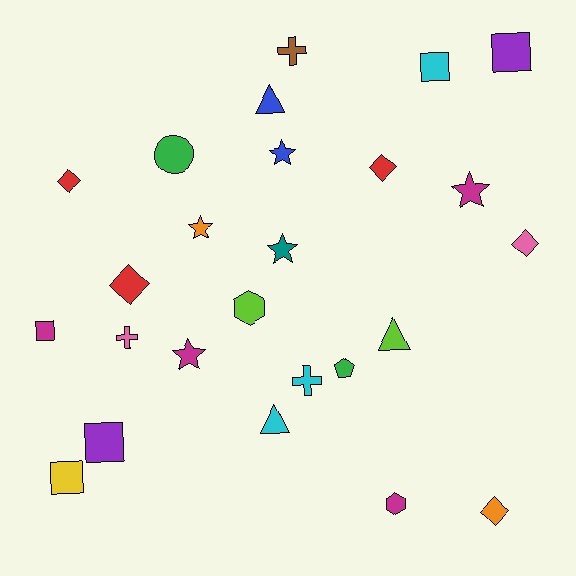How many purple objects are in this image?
There are 2 purple objects.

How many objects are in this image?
There are 25 objects.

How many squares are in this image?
There are 5 squares.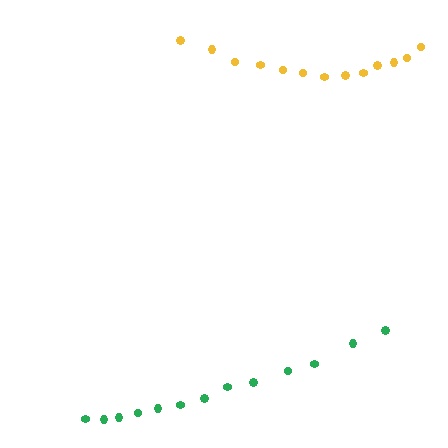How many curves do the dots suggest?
There are 2 distinct paths.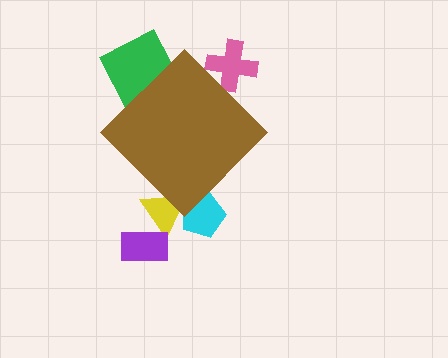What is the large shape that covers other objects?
A brown diamond.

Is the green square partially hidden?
Yes, the green square is partially hidden behind the brown diamond.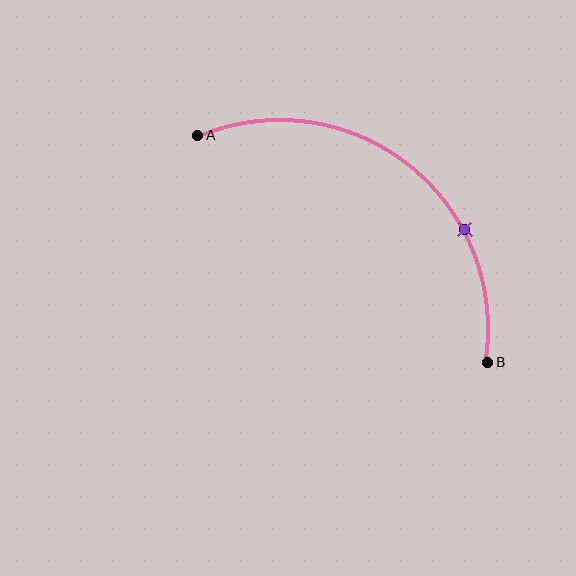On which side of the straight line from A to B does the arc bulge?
The arc bulges above and to the right of the straight line connecting A and B.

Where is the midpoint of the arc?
The arc midpoint is the point on the curve farthest from the straight line joining A and B. It sits above and to the right of that line.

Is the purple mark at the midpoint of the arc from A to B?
No. The purple mark lies on the arc but is closer to endpoint B. The arc midpoint would be at the point on the curve equidistant along the arc from both A and B.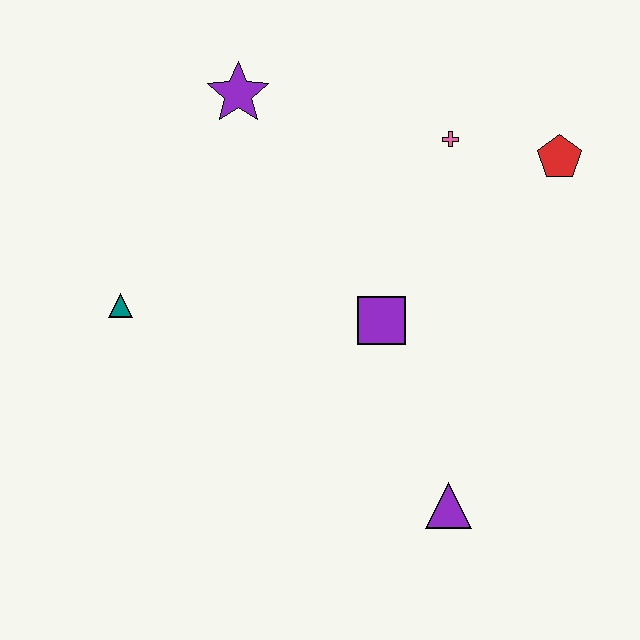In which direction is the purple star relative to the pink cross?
The purple star is to the left of the pink cross.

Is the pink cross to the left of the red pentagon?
Yes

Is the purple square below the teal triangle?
Yes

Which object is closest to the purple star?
The pink cross is closest to the purple star.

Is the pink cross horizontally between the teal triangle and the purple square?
No